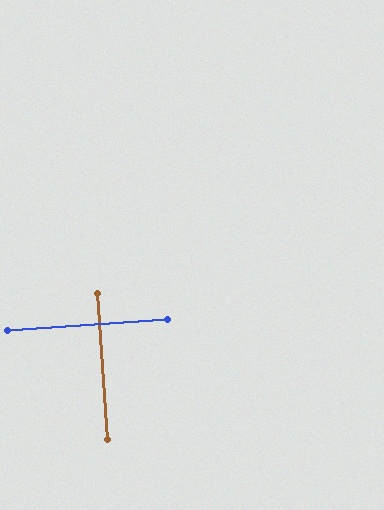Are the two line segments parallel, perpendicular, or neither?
Perpendicular — they meet at approximately 90°.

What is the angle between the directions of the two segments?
Approximately 90 degrees.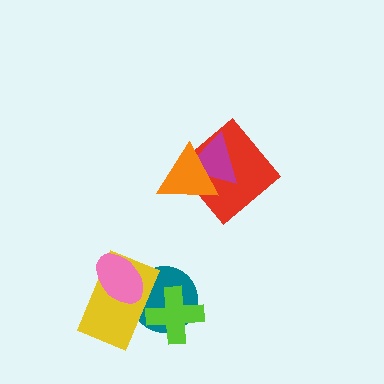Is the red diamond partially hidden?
Yes, it is partially covered by another shape.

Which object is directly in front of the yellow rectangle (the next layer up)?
The lime cross is directly in front of the yellow rectangle.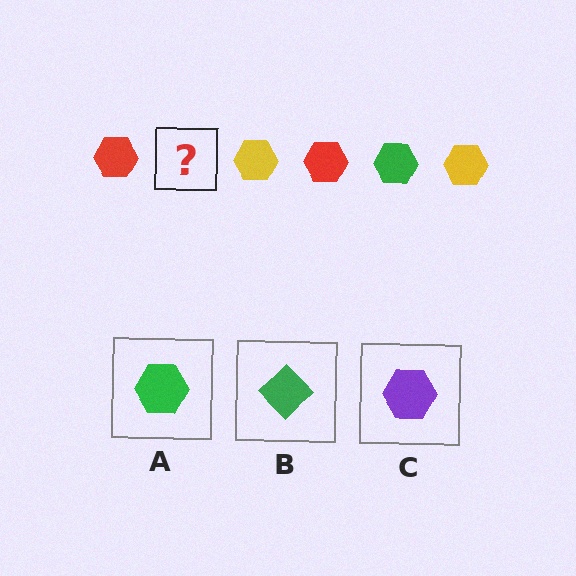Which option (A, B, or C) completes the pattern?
A.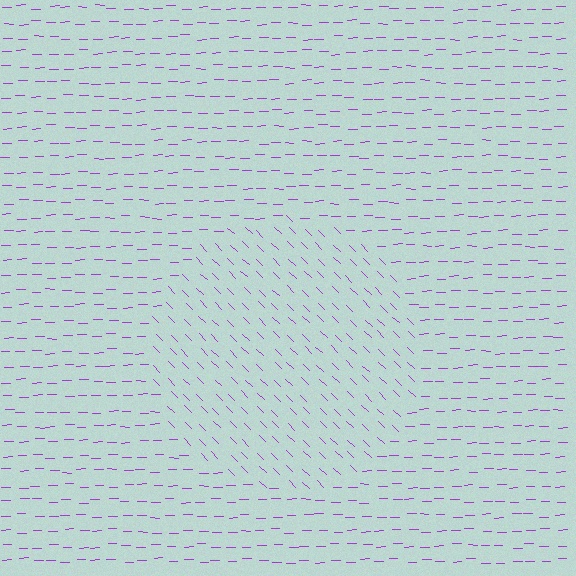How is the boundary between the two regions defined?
The boundary is defined purely by a change in line orientation (approximately 45 degrees difference). All lines are the same color and thickness.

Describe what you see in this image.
The image is filled with small purple line segments. A circle region in the image has lines oriented differently from the surrounding lines, creating a visible texture boundary.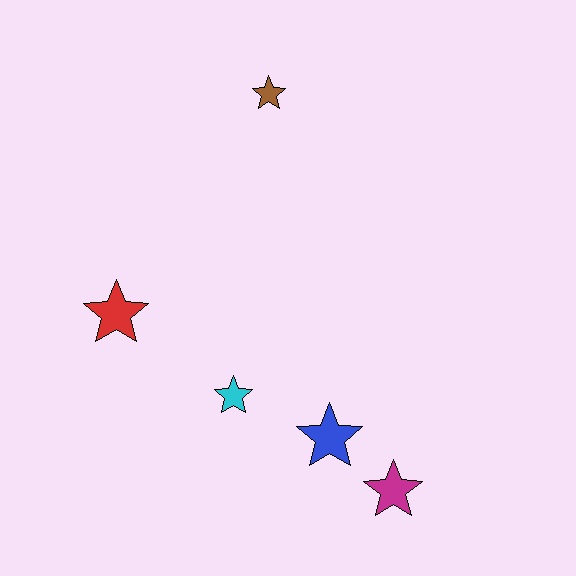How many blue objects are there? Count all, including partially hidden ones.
There is 1 blue object.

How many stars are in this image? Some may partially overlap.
There are 5 stars.